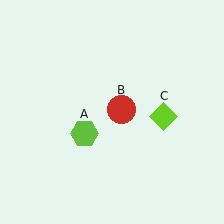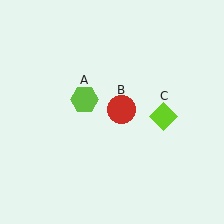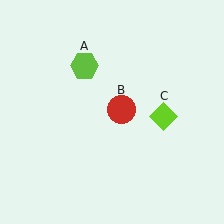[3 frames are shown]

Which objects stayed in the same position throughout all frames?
Red circle (object B) and lime diamond (object C) remained stationary.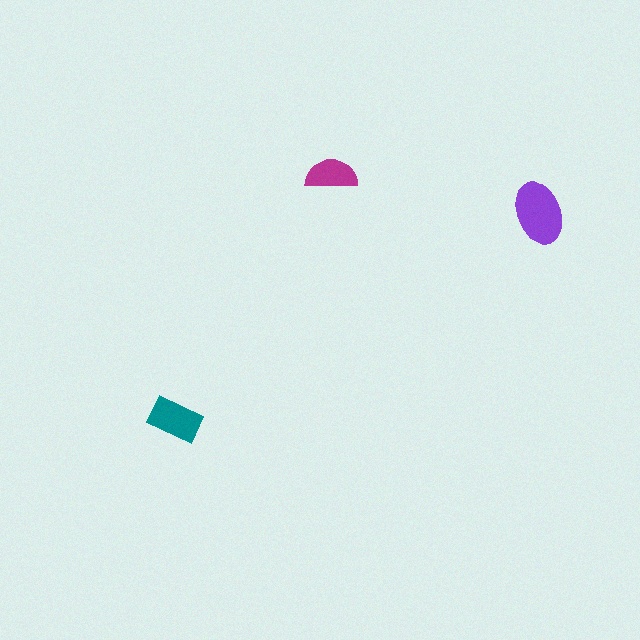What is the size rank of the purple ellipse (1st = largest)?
1st.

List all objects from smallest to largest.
The magenta semicircle, the teal rectangle, the purple ellipse.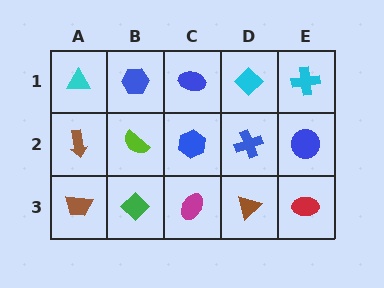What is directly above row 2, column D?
A cyan diamond.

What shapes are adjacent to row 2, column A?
A cyan triangle (row 1, column A), a brown trapezoid (row 3, column A), a lime semicircle (row 2, column B).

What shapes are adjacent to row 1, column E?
A blue circle (row 2, column E), a cyan diamond (row 1, column D).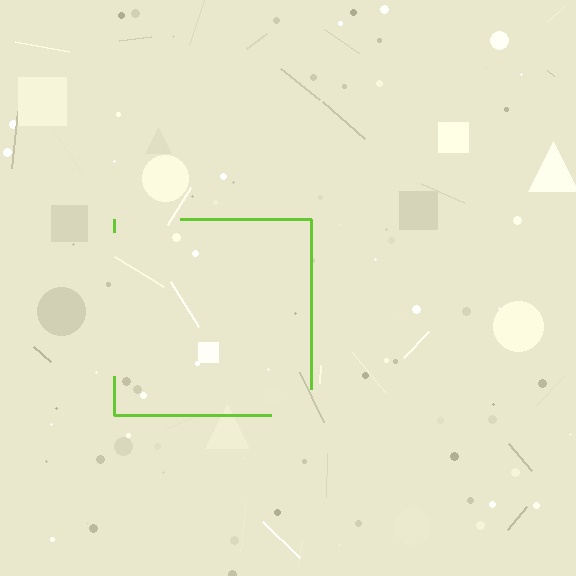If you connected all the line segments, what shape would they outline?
They would outline a square.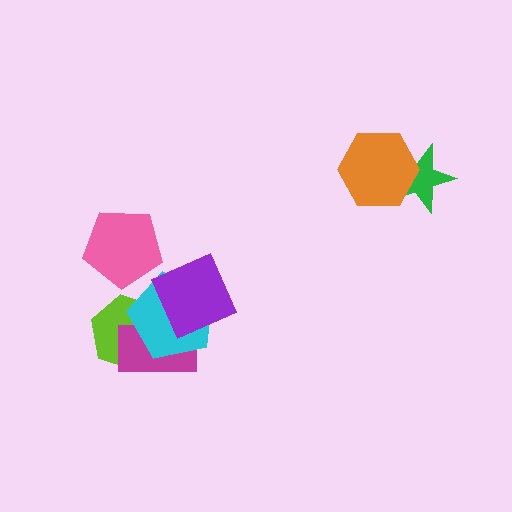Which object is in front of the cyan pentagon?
The purple diamond is in front of the cyan pentagon.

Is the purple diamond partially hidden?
No, no other shape covers it.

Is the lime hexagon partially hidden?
Yes, it is partially covered by another shape.